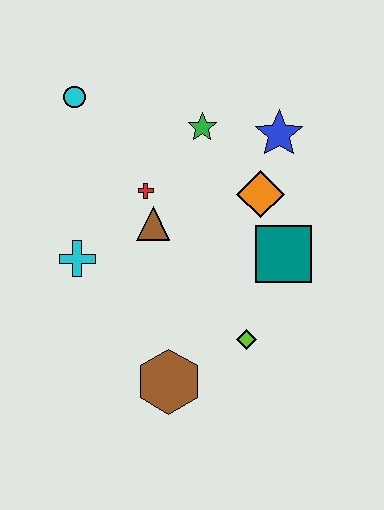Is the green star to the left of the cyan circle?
No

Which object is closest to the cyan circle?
The red cross is closest to the cyan circle.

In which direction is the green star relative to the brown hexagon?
The green star is above the brown hexagon.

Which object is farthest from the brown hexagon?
The cyan circle is farthest from the brown hexagon.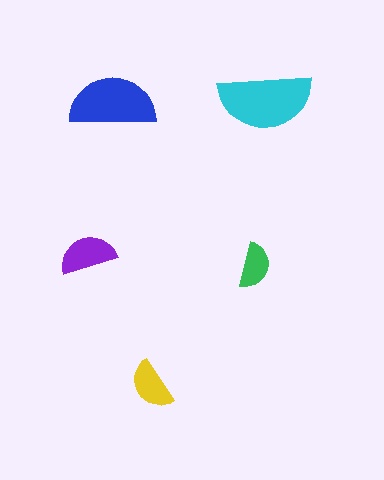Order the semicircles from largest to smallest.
the cyan one, the blue one, the purple one, the yellow one, the green one.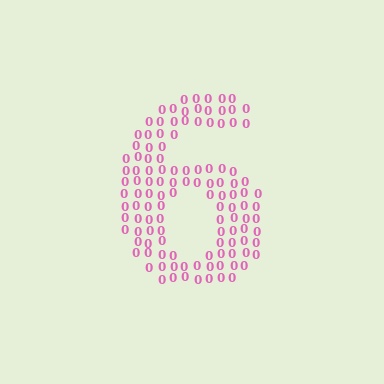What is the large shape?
The large shape is the digit 6.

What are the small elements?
The small elements are digit 0's.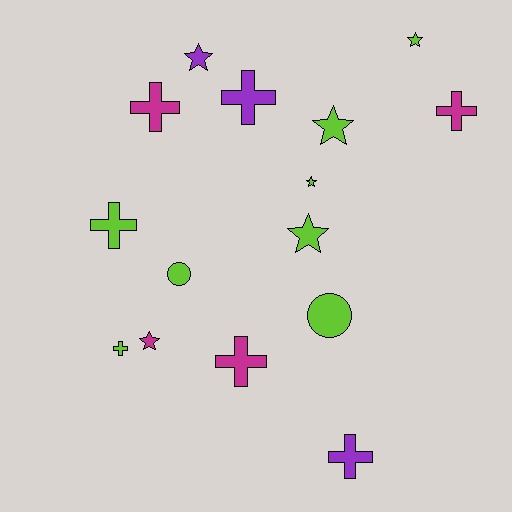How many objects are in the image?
There are 15 objects.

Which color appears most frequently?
Lime, with 8 objects.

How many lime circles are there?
There are 2 lime circles.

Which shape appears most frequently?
Cross, with 7 objects.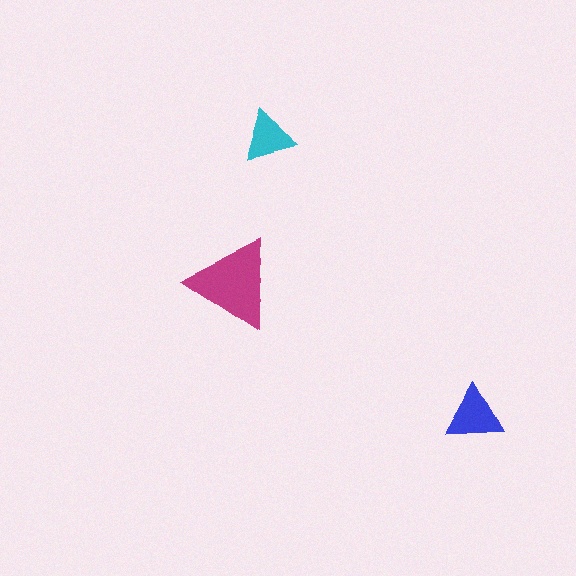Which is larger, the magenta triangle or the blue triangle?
The magenta one.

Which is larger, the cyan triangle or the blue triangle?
The blue one.